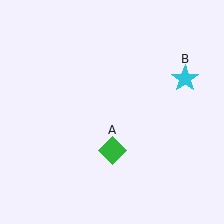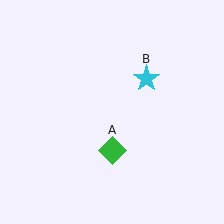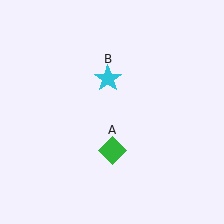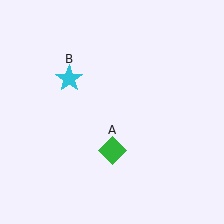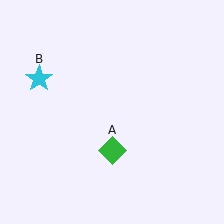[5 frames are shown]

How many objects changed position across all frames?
1 object changed position: cyan star (object B).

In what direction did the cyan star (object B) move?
The cyan star (object B) moved left.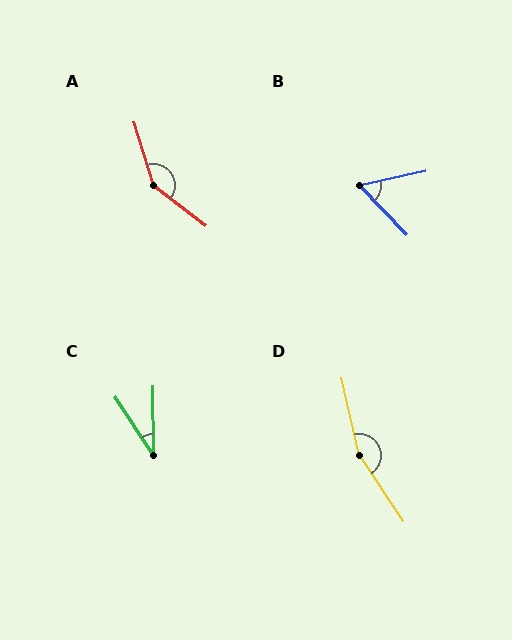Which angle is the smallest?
C, at approximately 33 degrees.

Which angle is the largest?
D, at approximately 159 degrees.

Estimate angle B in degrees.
Approximately 58 degrees.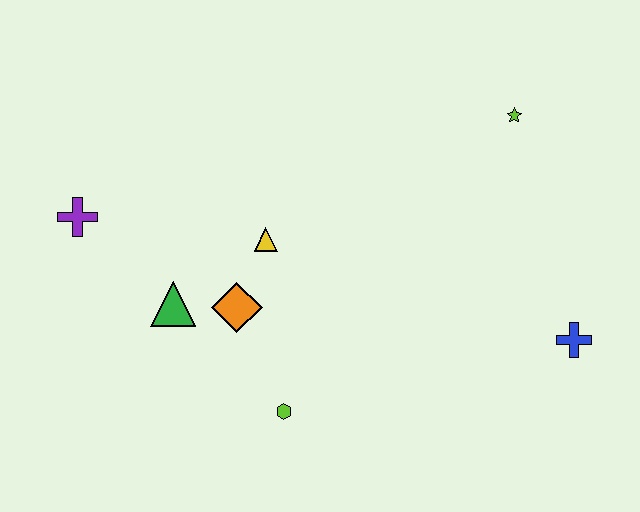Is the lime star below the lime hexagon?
No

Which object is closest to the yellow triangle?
The orange diamond is closest to the yellow triangle.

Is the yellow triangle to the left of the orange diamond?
No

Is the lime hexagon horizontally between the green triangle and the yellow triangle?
No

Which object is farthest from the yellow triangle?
The blue cross is farthest from the yellow triangle.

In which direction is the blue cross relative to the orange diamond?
The blue cross is to the right of the orange diamond.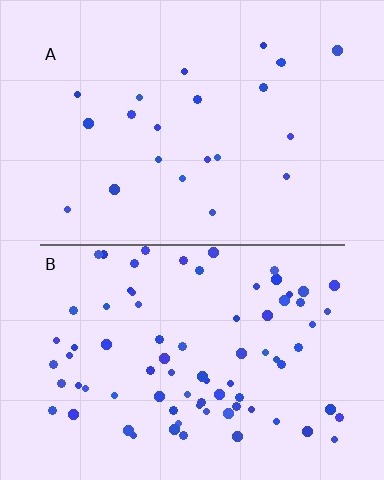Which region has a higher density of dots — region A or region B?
B (the bottom).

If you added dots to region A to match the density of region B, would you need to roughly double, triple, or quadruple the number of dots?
Approximately quadruple.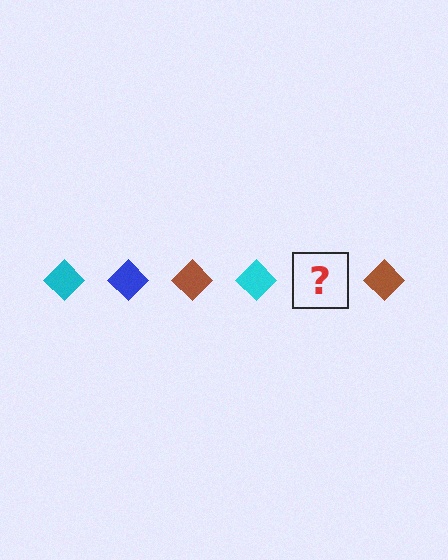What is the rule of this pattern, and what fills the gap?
The rule is that the pattern cycles through cyan, blue, brown diamonds. The gap should be filled with a blue diamond.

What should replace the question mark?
The question mark should be replaced with a blue diamond.